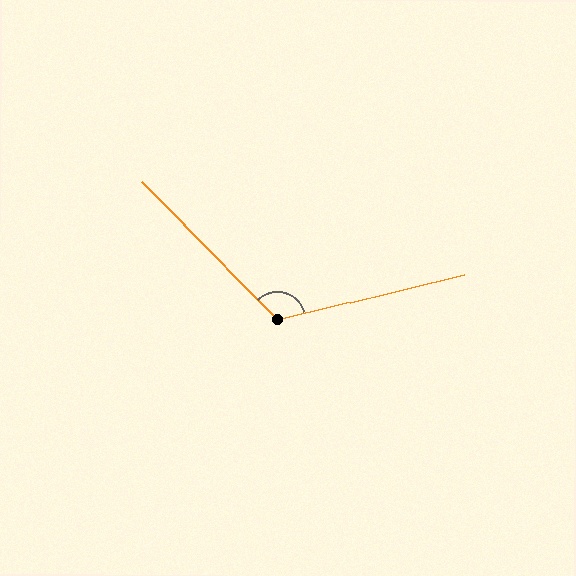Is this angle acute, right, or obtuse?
It is obtuse.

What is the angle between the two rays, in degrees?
Approximately 121 degrees.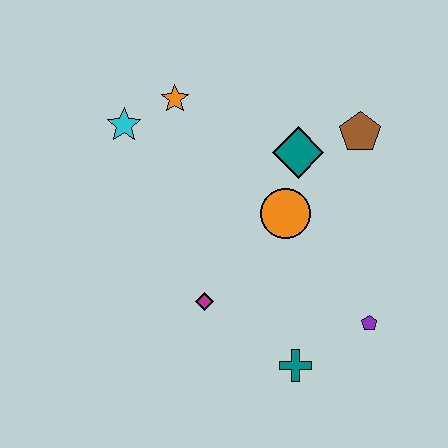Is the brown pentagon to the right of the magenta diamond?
Yes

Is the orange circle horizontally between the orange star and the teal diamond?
Yes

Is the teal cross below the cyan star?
Yes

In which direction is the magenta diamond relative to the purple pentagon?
The magenta diamond is to the left of the purple pentagon.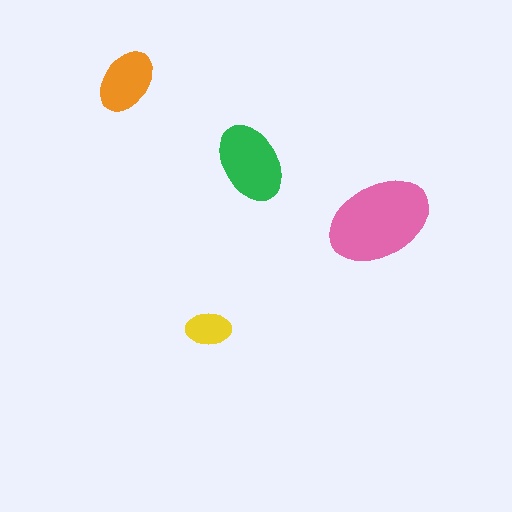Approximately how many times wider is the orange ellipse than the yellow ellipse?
About 1.5 times wider.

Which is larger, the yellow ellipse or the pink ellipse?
The pink one.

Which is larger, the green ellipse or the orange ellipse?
The green one.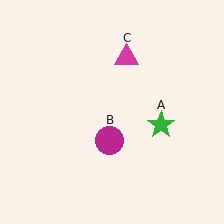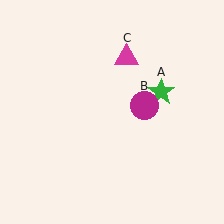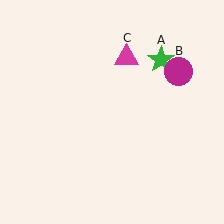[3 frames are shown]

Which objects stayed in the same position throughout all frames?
Magenta triangle (object C) remained stationary.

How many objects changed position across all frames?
2 objects changed position: green star (object A), magenta circle (object B).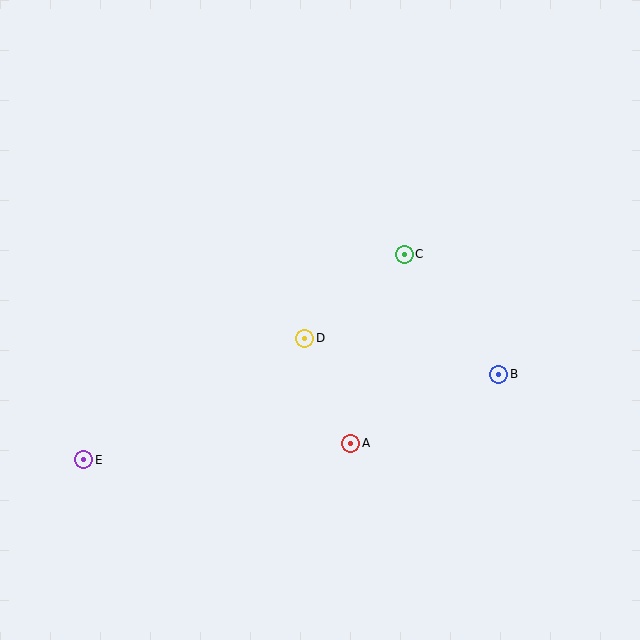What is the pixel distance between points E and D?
The distance between E and D is 252 pixels.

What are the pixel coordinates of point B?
Point B is at (499, 374).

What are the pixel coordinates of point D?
Point D is at (305, 338).